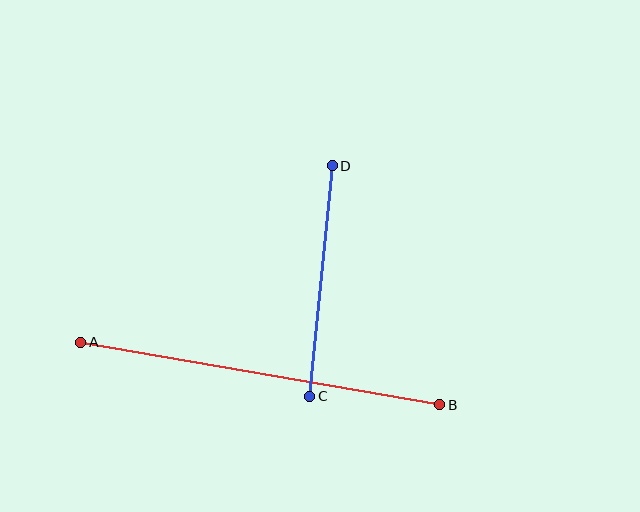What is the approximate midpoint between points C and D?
The midpoint is at approximately (321, 281) pixels.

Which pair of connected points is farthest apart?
Points A and B are farthest apart.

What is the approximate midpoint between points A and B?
The midpoint is at approximately (260, 373) pixels.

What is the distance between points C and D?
The distance is approximately 232 pixels.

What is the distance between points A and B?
The distance is approximately 365 pixels.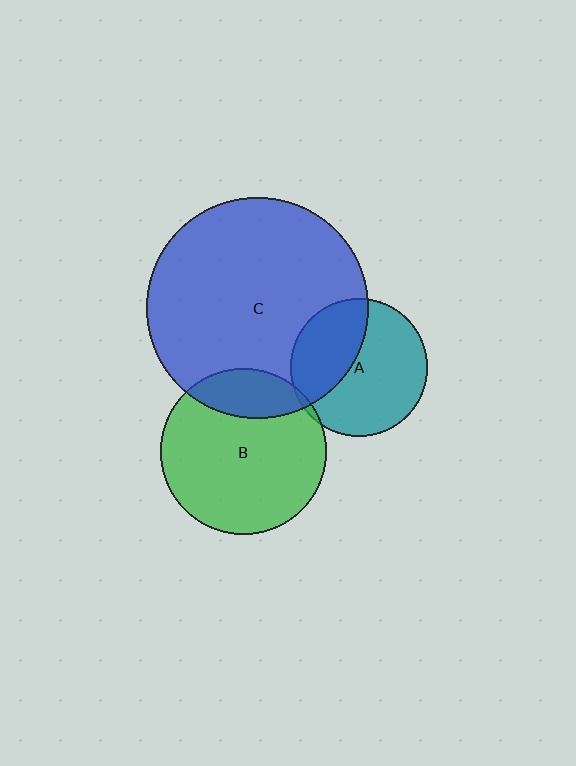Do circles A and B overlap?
Yes.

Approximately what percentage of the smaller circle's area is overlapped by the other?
Approximately 5%.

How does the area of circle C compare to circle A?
Approximately 2.6 times.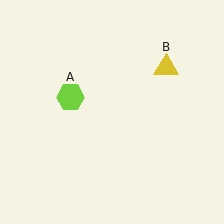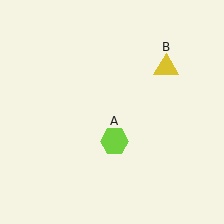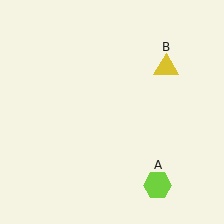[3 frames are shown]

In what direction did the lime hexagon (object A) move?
The lime hexagon (object A) moved down and to the right.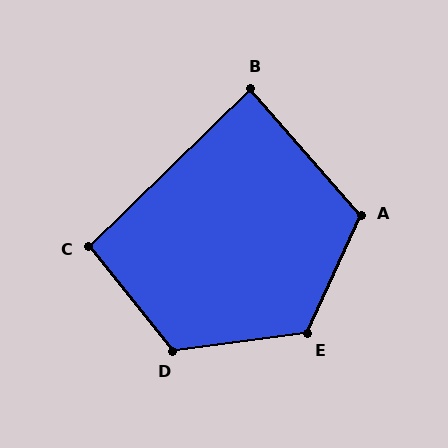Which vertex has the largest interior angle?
E, at approximately 122 degrees.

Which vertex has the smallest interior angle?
B, at approximately 87 degrees.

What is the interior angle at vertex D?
Approximately 121 degrees (obtuse).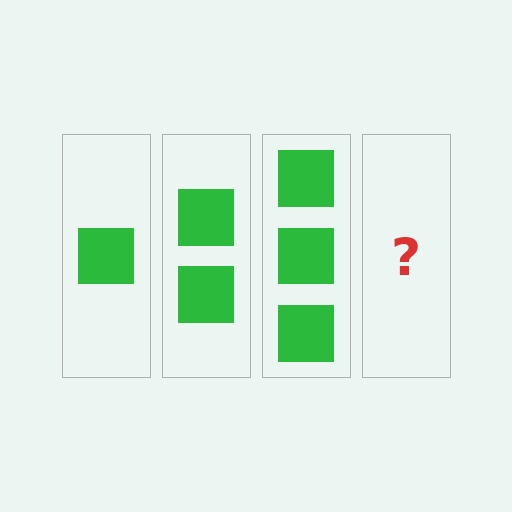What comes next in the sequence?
The next element should be 4 squares.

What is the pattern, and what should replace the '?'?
The pattern is that each step adds one more square. The '?' should be 4 squares.